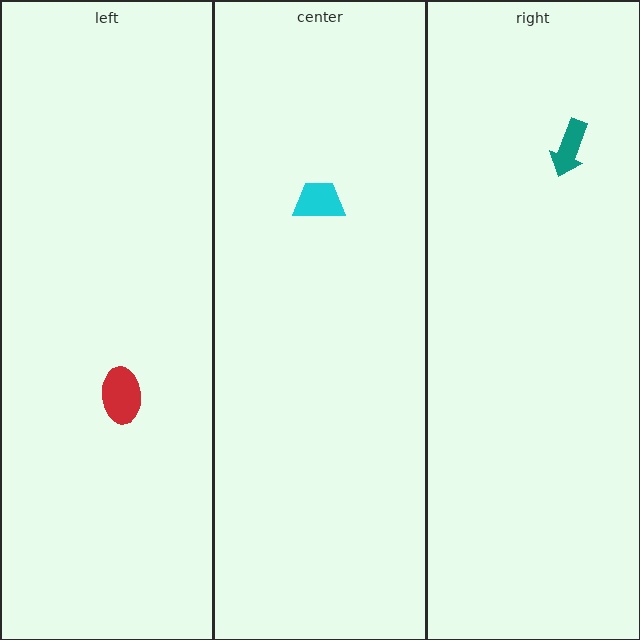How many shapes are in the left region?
1.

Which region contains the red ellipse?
The left region.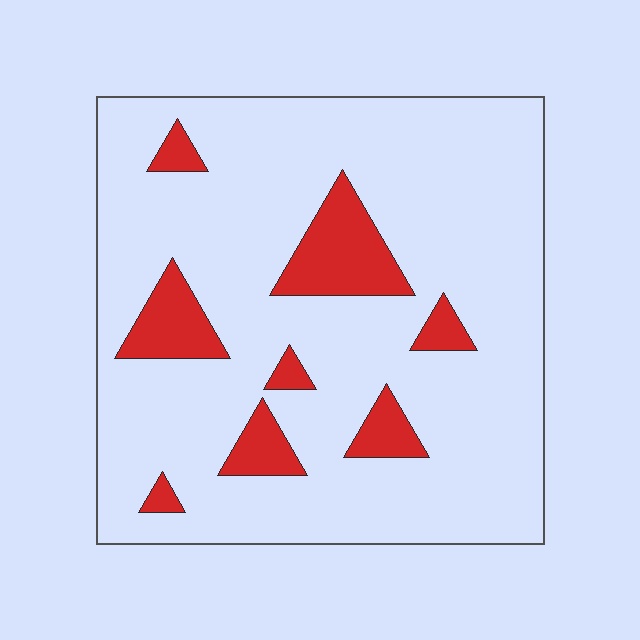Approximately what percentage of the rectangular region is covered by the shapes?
Approximately 15%.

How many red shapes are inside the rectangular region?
8.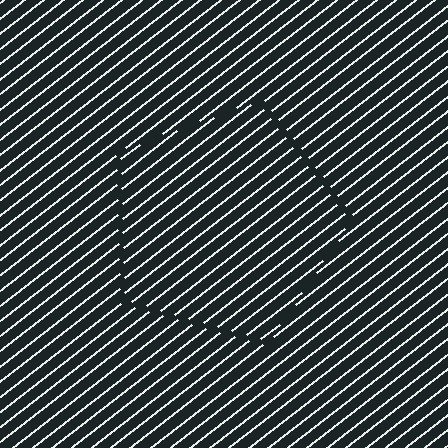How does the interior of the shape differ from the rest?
The interior of the shape contains the same grating, shifted by half a period — the contour is defined by the phase discontinuity where line-ends from the inner and outer gratings abut.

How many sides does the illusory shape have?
5 sides — the line-ends trace a pentagon.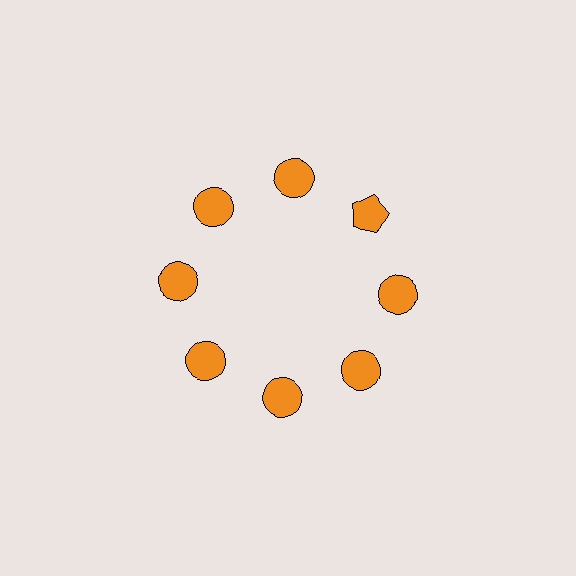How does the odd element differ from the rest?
It has a different shape: pentagon instead of circle.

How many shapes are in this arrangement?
There are 8 shapes arranged in a ring pattern.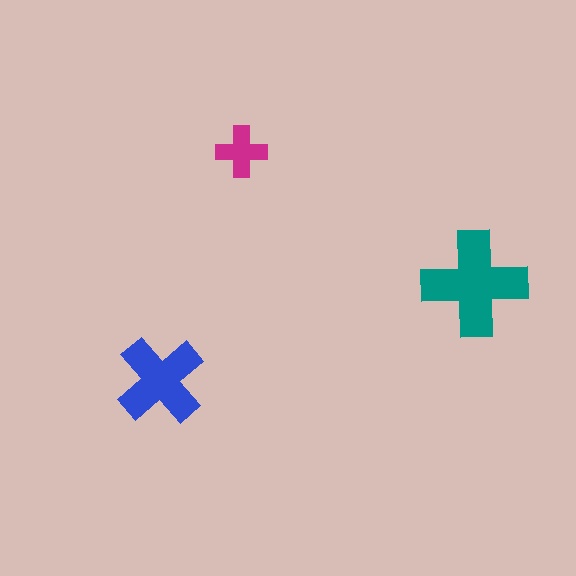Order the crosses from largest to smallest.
the teal one, the blue one, the magenta one.